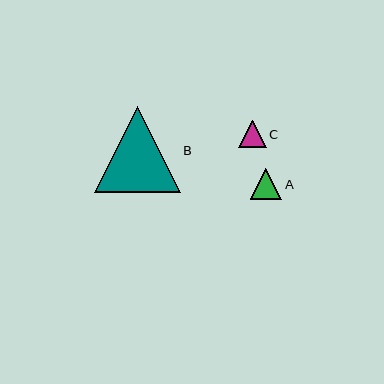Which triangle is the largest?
Triangle B is the largest with a size of approximately 86 pixels.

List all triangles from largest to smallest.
From largest to smallest: B, A, C.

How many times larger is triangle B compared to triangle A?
Triangle B is approximately 2.7 times the size of triangle A.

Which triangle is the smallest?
Triangle C is the smallest with a size of approximately 28 pixels.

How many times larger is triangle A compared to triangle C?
Triangle A is approximately 1.1 times the size of triangle C.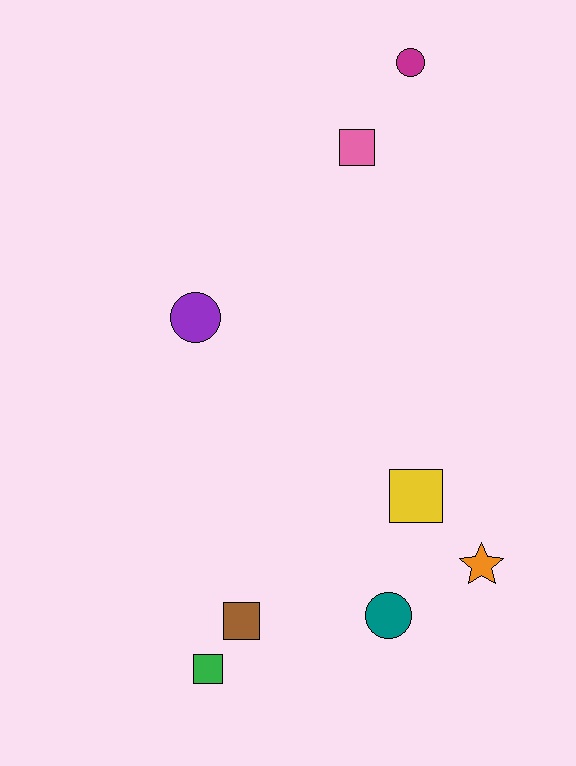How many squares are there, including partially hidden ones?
There are 4 squares.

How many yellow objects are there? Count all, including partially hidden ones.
There is 1 yellow object.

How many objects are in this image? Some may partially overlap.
There are 8 objects.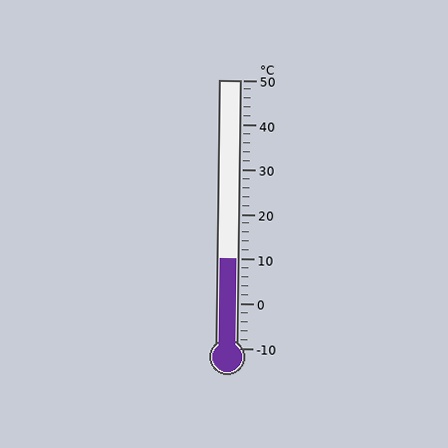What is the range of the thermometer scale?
The thermometer scale ranges from -10°C to 50°C.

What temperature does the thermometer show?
The thermometer shows approximately 10°C.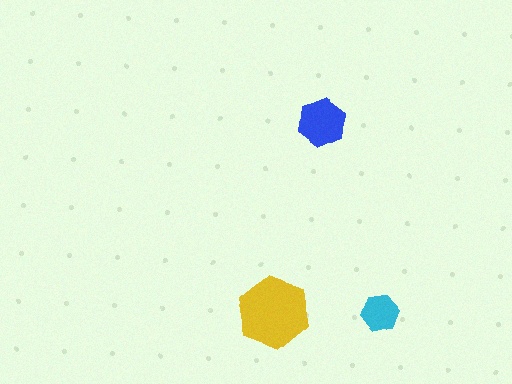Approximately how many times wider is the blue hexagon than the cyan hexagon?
About 1.5 times wider.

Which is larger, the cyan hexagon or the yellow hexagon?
The yellow one.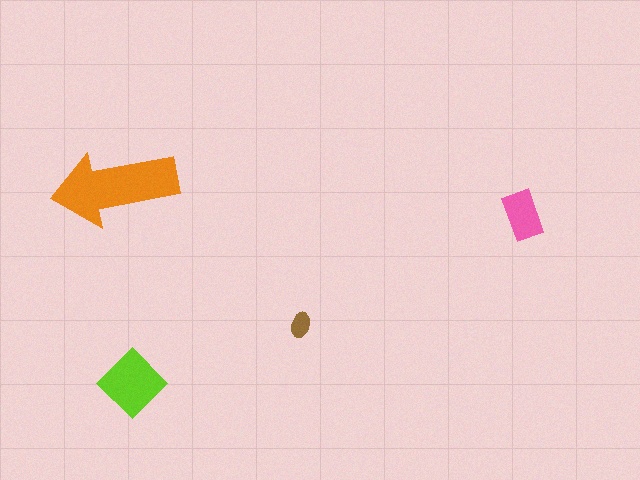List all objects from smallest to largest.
The brown ellipse, the pink rectangle, the lime diamond, the orange arrow.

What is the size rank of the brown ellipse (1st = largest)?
4th.